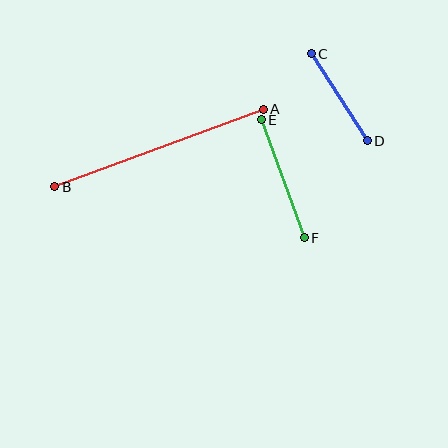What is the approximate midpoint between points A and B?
The midpoint is at approximately (159, 148) pixels.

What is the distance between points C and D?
The distance is approximately 104 pixels.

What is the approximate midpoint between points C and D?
The midpoint is at approximately (339, 97) pixels.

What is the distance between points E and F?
The distance is approximately 125 pixels.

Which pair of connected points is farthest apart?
Points A and B are farthest apart.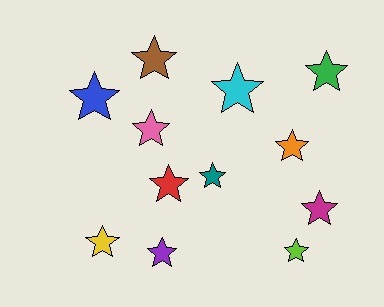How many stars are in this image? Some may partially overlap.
There are 12 stars.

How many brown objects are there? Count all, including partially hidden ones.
There is 1 brown object.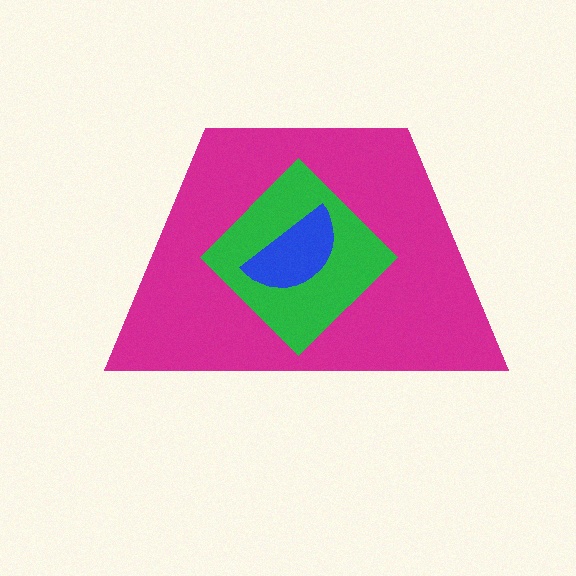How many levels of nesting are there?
3.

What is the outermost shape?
The magenta trapezoid.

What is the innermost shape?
The blue semicircle.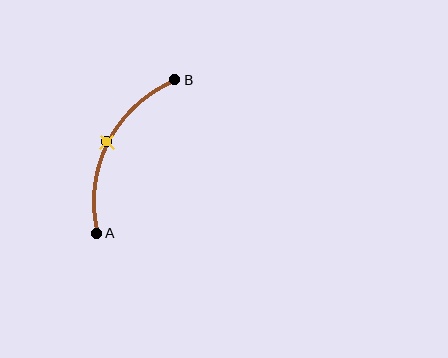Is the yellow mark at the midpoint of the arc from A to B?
Yes. The yellow mark lies on the arc at equal arc-length from both A and B — it is the arc midpoint.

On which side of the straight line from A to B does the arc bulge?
The arc bulges to the left of the straight line connecting A and B.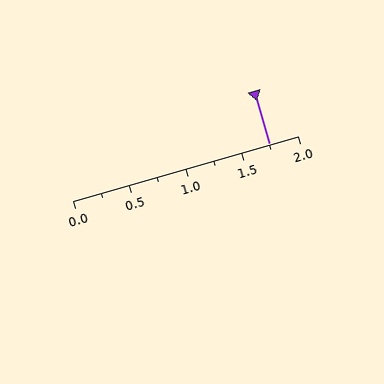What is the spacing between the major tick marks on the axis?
The major ticks are spaced 0.5 apart.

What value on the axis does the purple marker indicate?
The marker indicates approximately 1.75.